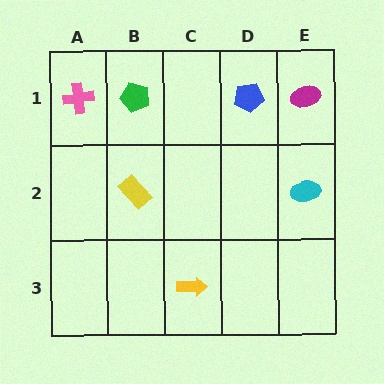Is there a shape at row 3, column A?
No, that cell is empty.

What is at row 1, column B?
A green pentagon.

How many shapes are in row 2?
2 shapes.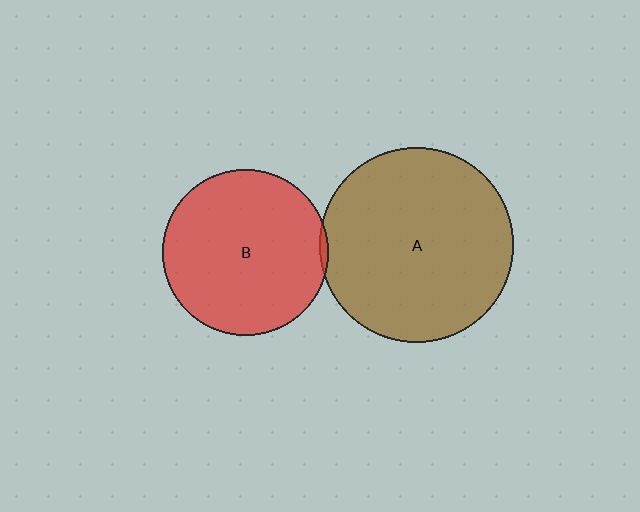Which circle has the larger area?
Circle A (brown).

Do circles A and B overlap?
Yes.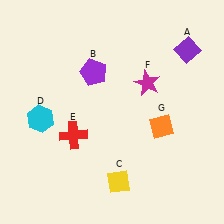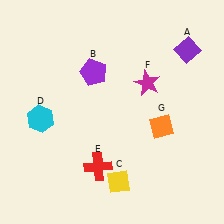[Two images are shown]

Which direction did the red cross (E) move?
The red cross (E) moved down.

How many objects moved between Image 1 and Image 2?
1 object moved between the two images.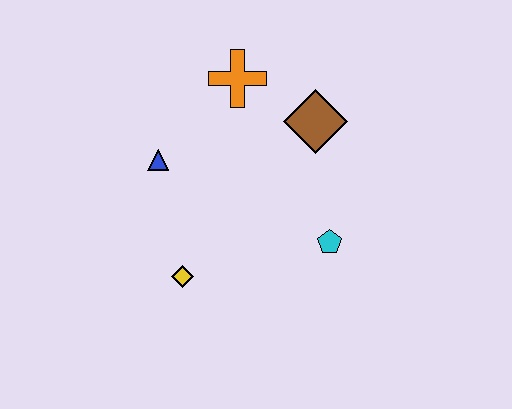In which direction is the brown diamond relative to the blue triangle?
The brown diamond is to the right of the blue triangle.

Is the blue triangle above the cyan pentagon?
Yes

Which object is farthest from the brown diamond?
The yellow diamond is farthest from the brown diamond.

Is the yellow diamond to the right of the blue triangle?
Yes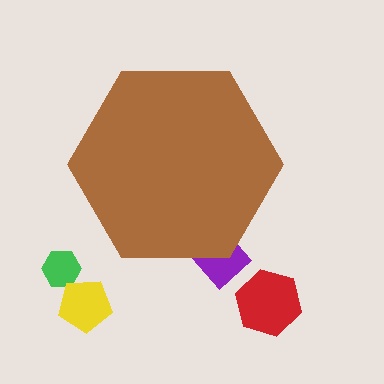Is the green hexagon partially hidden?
No, the green hexagon is fully visible.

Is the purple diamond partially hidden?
Yes, the purple diamond is partially hidden behind the brown hexagon.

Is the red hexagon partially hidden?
No, the red hexagon is fully visible.